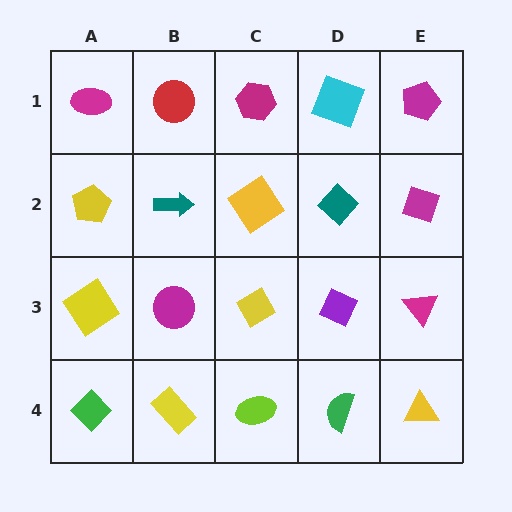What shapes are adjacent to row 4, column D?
A purple diamond (row 3, column D), a lime ellipse (row 4, column C), a yellow triangle (row 4, column E).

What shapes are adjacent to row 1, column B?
A teal arrow (row 2, column B), a magenta ellipse (row 1, column A), a magenta hexagon (row 1, column C).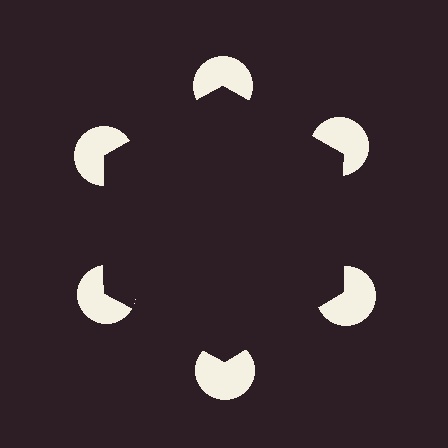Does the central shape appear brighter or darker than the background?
It typically appears slightly darker than the background, even though no actual brightness change is drawn.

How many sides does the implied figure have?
6 sides.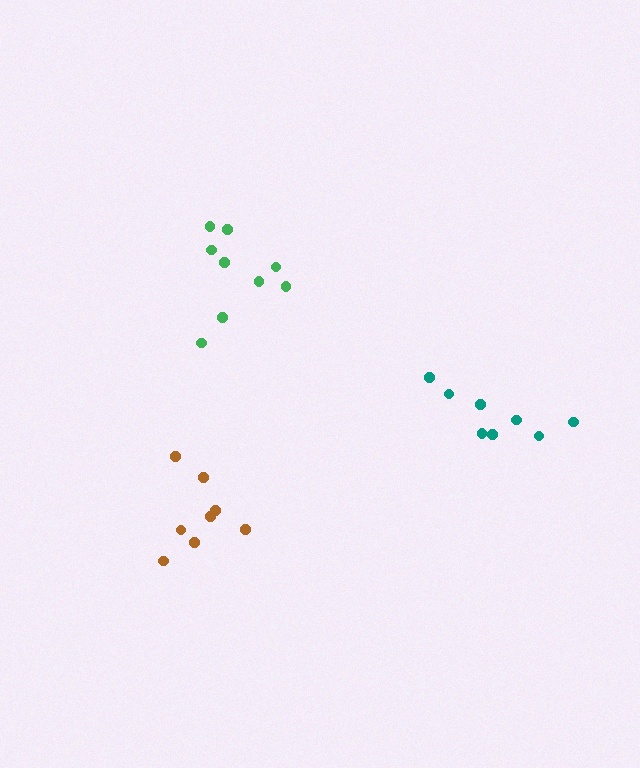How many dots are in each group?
Group 1: 9 dots, Group 2: 8 dots, Group 3: 8 dots (25 total).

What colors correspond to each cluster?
The clusters are colored: green, teal, brown.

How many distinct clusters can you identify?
There are 3 distinct clusters.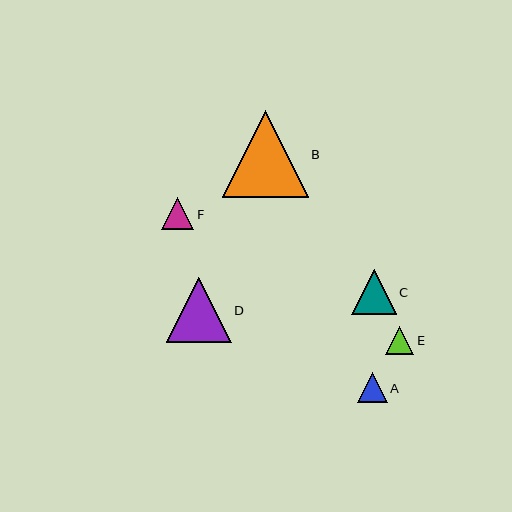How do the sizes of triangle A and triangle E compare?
Triangle A and triangle E are approximately the same size.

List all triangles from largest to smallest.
From largest to smallest: B, D, C, F, A, E.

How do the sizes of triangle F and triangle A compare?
Triangle F and triangle A are approximately the same size.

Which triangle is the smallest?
Triangle E is the smallest with a size of approximately 28 pixels.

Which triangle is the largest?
Triangle B is the largest with a size of approximately 86 pixels.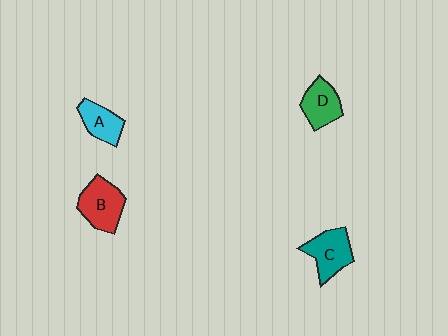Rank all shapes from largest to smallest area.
From largest to smallest: B (red), C (teal), D (green), A (cyan).